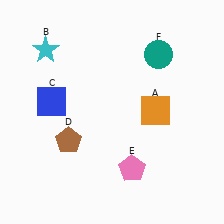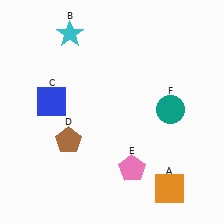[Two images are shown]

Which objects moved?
The objects that moved are: the orange square (A), the cyan star (B), the teal circle (F).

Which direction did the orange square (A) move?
The orange square (A) moved down.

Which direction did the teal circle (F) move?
The teal circle (F) moved down.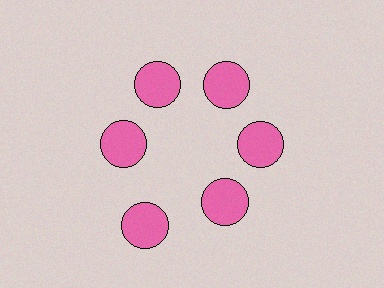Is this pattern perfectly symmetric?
No. The 6 pink circles are arranged in a ring, but one element near the 7 o'clock position is pushed outward from the center, breaking the 6-fold rotational symmetry.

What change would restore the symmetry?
The symmetry would be restored by moving it inward, back onto the ring so that all 6 circles sit at equal angles and equal distance from the center.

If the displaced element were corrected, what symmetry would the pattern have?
It would have 6-fold rotational symmetry — the pattern would map onto itself every 60 degrees.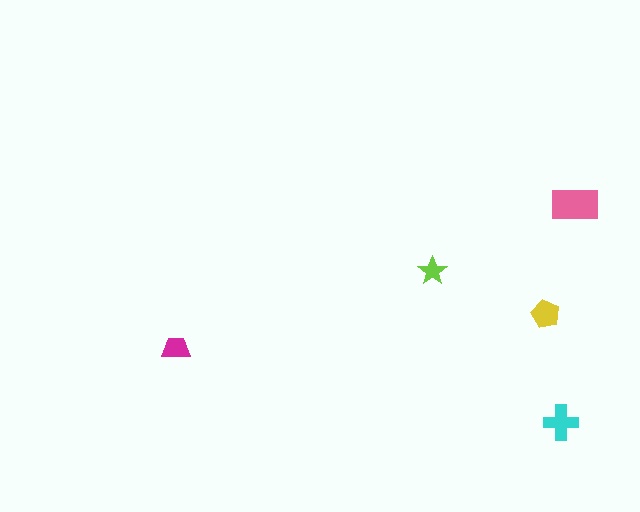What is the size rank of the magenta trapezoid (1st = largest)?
4th.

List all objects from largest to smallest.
The pink rectangle, the cyan cross, the yellow pentagon, the magenta trapezoid, the lime star.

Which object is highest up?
The pink rectangle is topmost.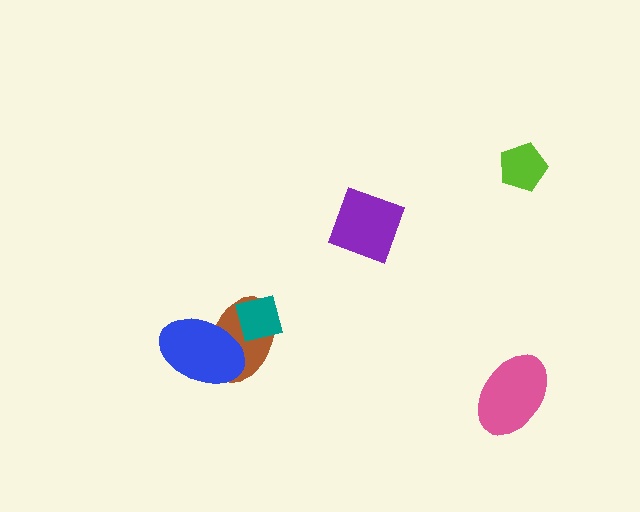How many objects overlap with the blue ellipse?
1 object overlaps with the blue ellipse.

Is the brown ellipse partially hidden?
Yes, it is partially covered by another shape.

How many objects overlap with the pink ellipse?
0 objects overlap with the pink ellipse.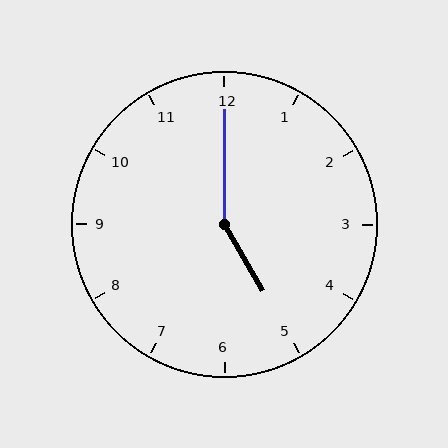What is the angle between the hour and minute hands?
Approximately 150 degrees.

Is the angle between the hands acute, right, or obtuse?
It is obtuse.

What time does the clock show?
5:00.